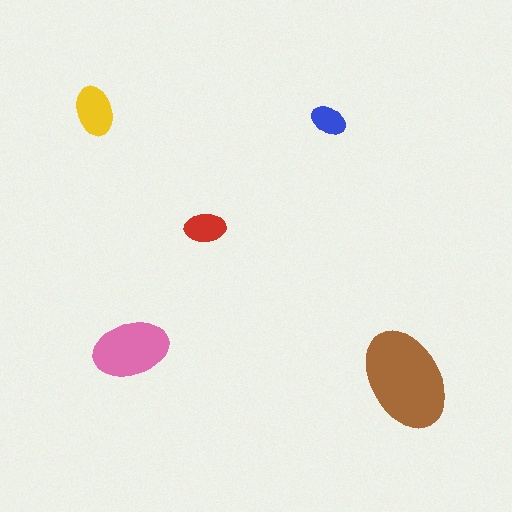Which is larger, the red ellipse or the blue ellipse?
The red one.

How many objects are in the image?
There are 5 objects in the image.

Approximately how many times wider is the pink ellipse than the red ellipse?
About 2 times wider.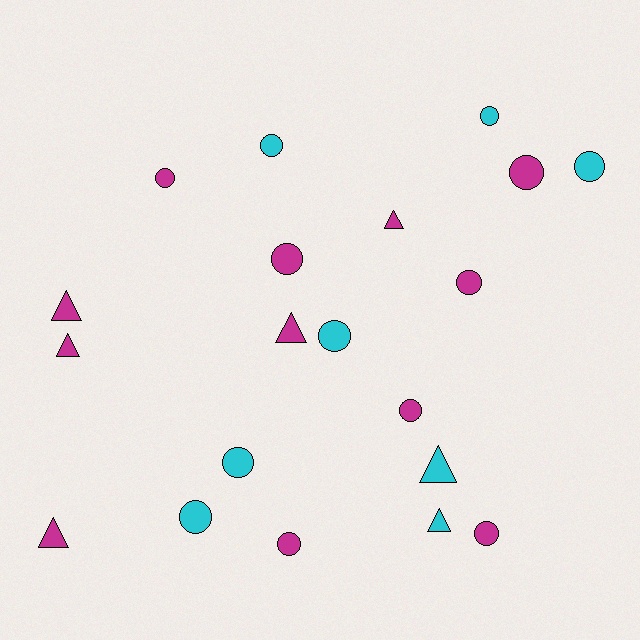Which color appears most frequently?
Magenta, with 12 objects.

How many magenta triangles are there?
There are 5 magenta triangles.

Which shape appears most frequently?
Circle, with 13 objects.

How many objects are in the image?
There are 20 objects.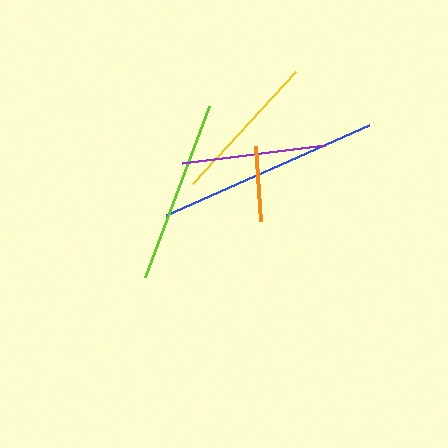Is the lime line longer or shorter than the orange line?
The lime line is longer than the orange line.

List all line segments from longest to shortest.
From longest to shortest: blue, lime, yellow, purple, orange.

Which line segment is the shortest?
The orange line is the shortest at approximately 75 pixels.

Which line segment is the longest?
The blue line is the longest at approximately 222 pixels.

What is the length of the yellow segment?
The yellow segment is approximately 152 pixels long.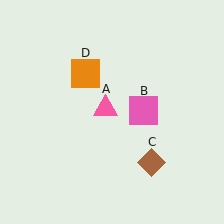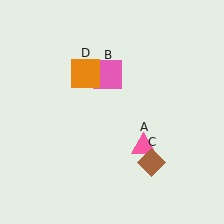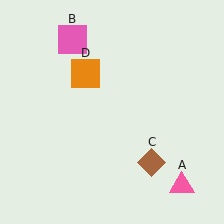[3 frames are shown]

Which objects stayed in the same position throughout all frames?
Brown diamond (object C) and orange square (object D) remained stationary.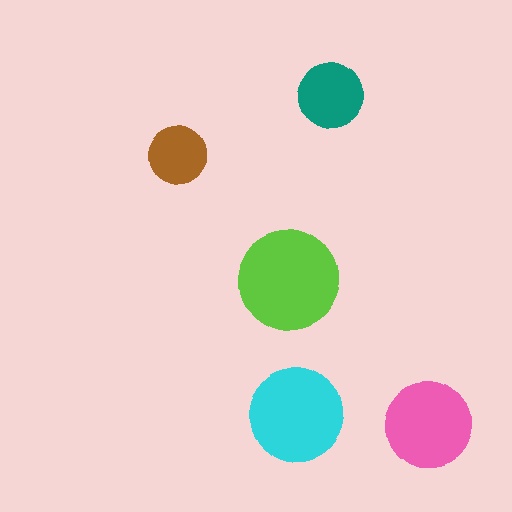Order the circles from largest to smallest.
the lime one, the cyan one, the pink one, the teal one, the brown one.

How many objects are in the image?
There are 5 objects in the image.